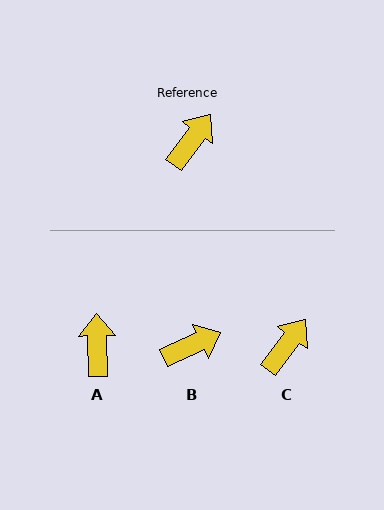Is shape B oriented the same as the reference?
No, it is off by about 29 degrees.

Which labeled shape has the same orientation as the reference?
C.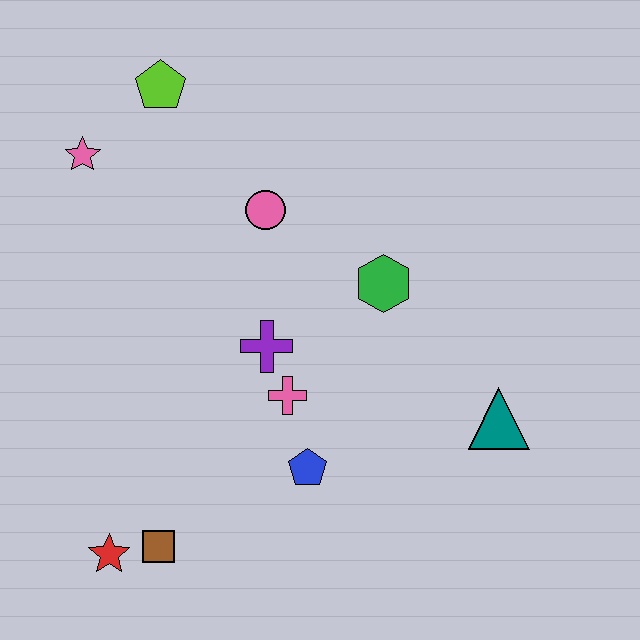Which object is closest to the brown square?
The red star is closest to the brown square.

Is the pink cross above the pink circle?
No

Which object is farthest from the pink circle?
The red star is farthest from the pink circle.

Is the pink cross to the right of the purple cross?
Yes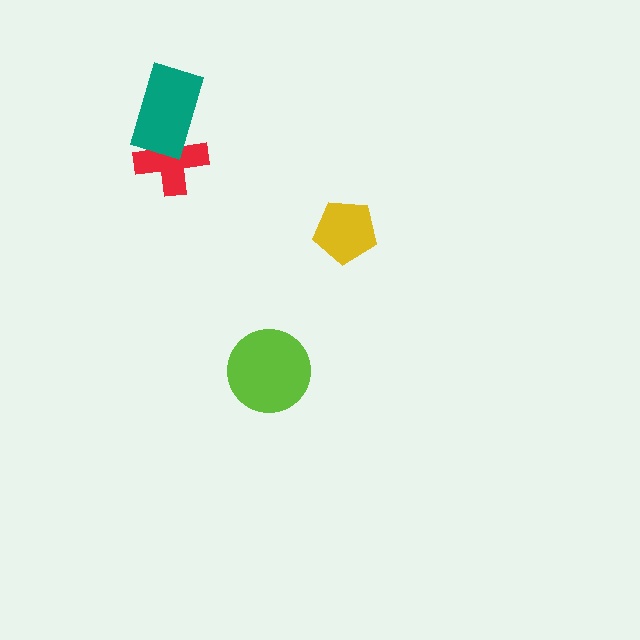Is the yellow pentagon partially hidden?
No, no other shape covers it.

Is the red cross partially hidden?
Yes, it is partially covered by another shape.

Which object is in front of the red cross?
The teal rectangle is in front of the red cross.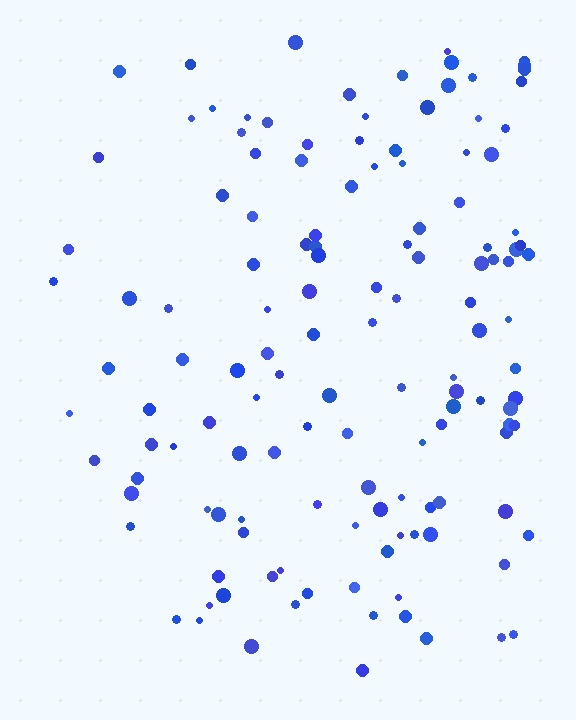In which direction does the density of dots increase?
From left to right, with the right side densest.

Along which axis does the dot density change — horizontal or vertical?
Horizontal.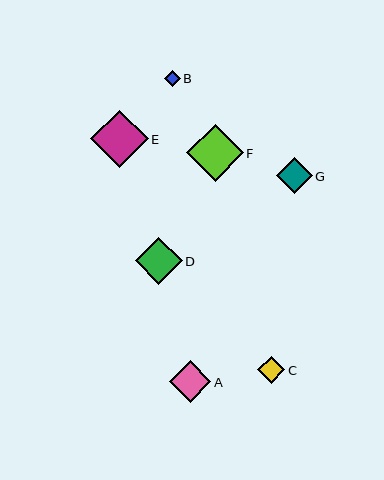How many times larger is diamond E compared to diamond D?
Diamond E is approximately 1.2 times the size of diamond D.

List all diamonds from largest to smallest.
From largest to smallest: E, F, D, A, G, C, B.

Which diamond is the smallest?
Diamond B is the smallest with a size of approximately 16 pixels.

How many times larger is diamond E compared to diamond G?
Diamond E is approximately 1.6 times the size of diamond G.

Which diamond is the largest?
Diamond E is the largest with a size of approximately 58 pixels.